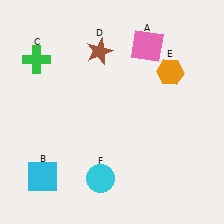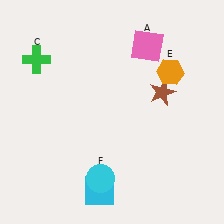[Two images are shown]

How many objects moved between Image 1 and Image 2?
2 objects moved between the two images.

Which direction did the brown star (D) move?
The brown star (D) moved right.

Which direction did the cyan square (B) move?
The cyan square (B) moved right.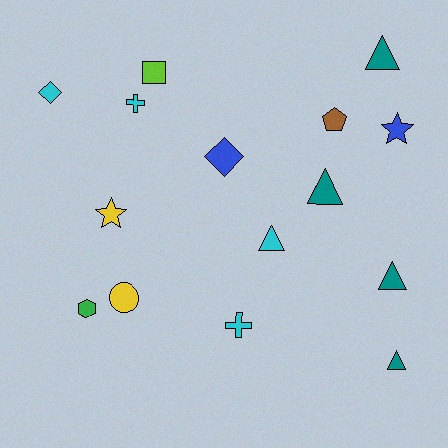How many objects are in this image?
There are 15 objects.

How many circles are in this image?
There is 1 circle.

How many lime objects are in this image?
There is 1 lime object.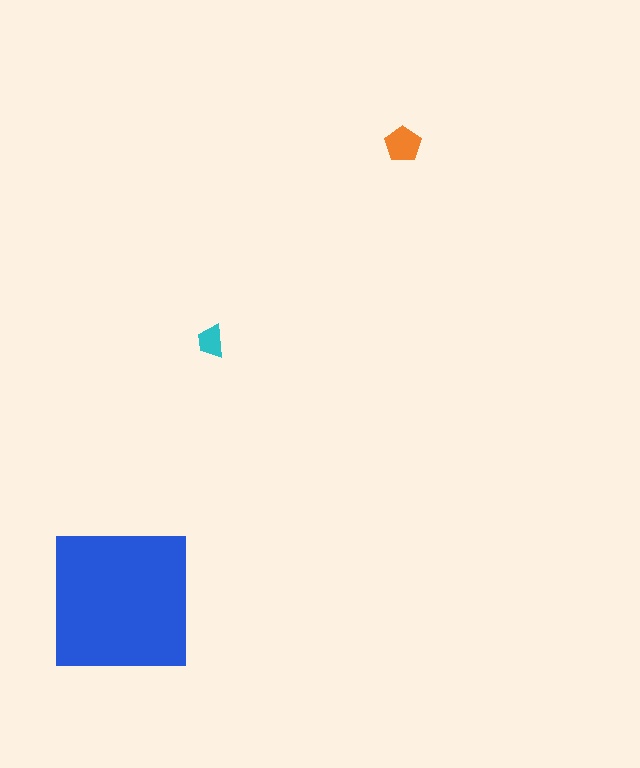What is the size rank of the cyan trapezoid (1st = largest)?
3rd.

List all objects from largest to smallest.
The blue square, the orange pentagon, the cyan trapezoid.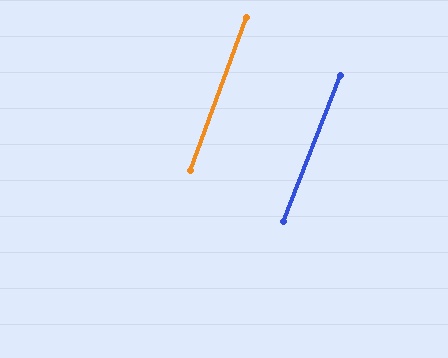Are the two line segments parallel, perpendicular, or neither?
Parallel — their directions differ by only 1.0°.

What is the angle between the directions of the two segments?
Approximately 1 degree.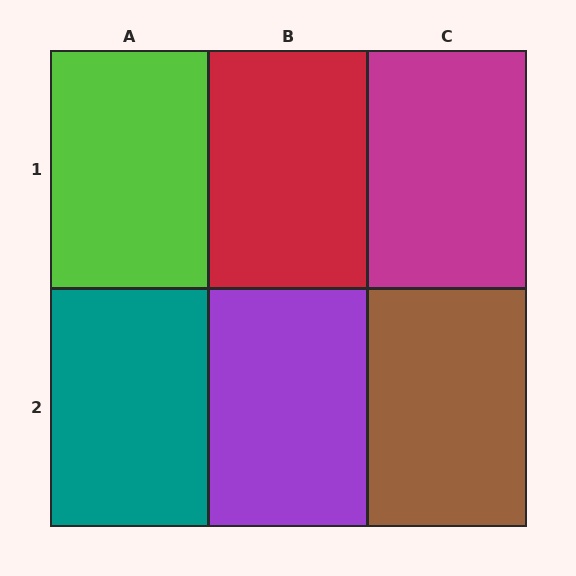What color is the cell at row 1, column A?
Lime.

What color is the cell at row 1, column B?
Red.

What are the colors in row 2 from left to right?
Teal, purple, brown.